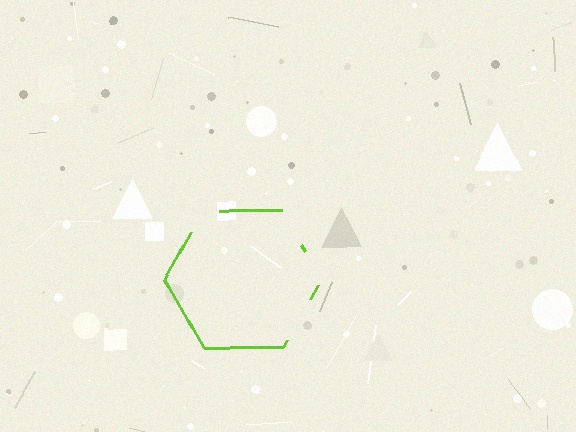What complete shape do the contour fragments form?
The contour fragments form a hexagon.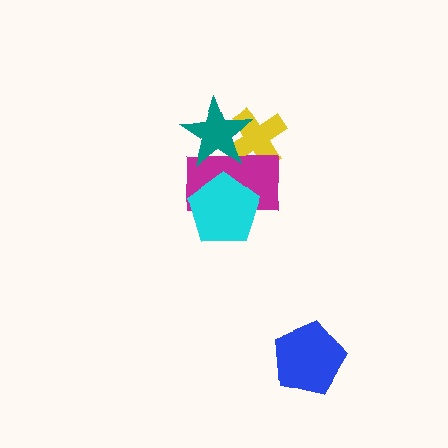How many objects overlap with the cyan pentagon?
1 object overlaps with the cyan pentagon.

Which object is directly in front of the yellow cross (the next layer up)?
The magenta rectangle is directly in front of the yellow cross.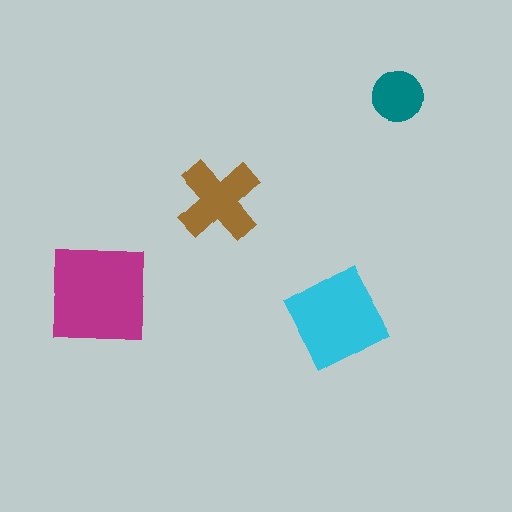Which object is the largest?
The magenta square.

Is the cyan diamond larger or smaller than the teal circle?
Larger.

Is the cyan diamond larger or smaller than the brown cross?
Larger.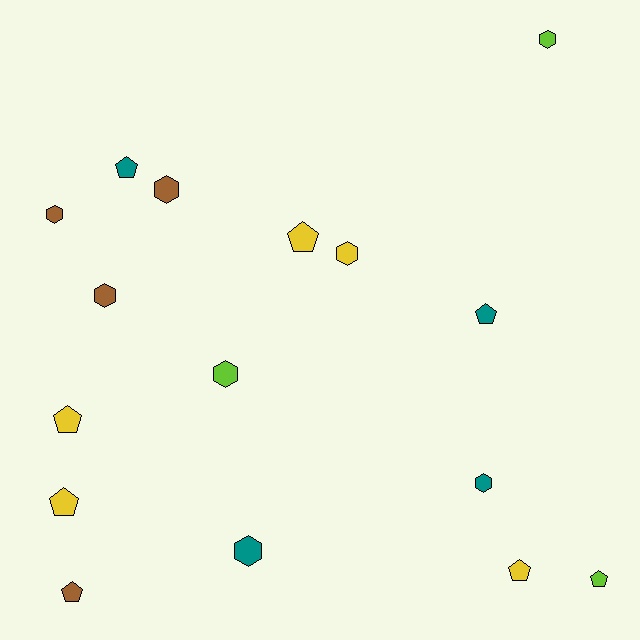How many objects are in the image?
There are 16 objects.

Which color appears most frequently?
Yellow, with 5 objects.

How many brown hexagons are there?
There are 3 brown hexagons.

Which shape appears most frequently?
Hexagon, with 8 objects.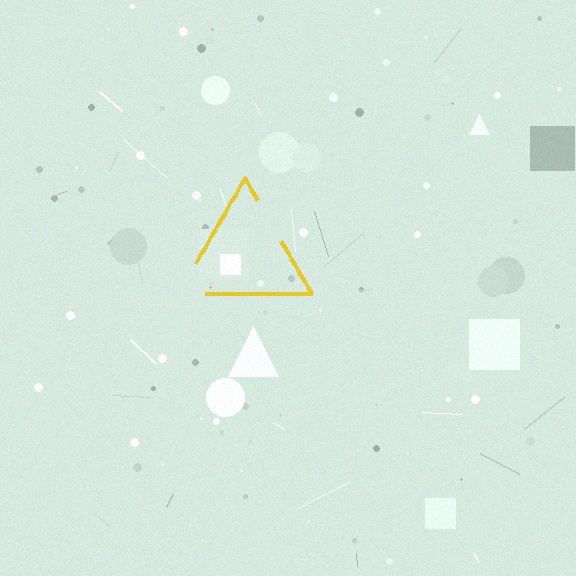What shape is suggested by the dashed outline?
The dashed outline suggests a triangle.